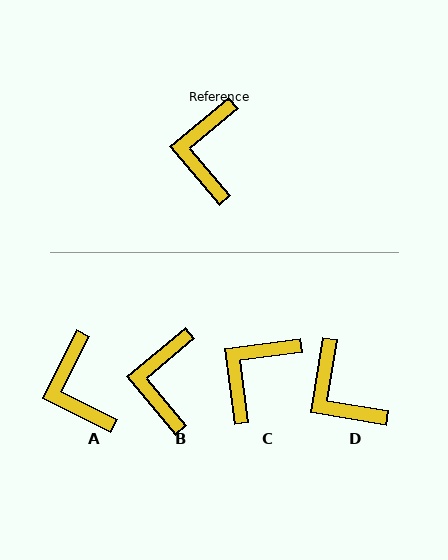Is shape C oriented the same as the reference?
No, it is off by about 32 degrees.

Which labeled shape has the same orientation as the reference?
B.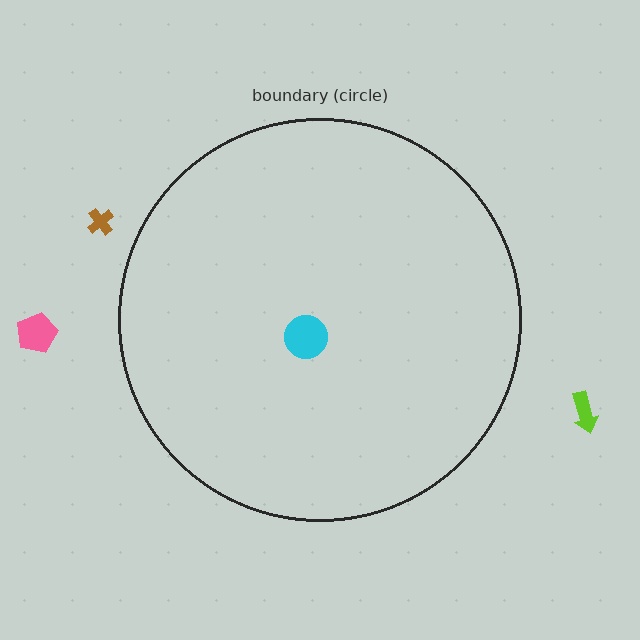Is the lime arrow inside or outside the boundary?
Outside.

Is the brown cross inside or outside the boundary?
Outside.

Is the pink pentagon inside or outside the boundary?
Outside.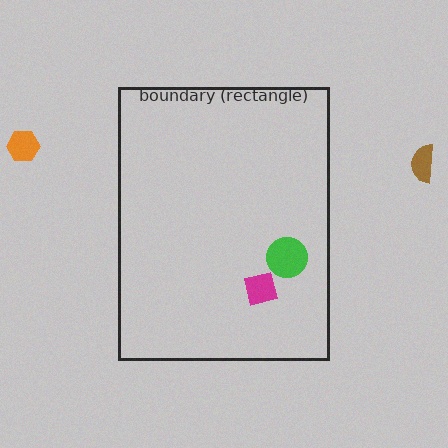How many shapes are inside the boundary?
2 inside, 2 outside.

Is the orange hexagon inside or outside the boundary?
Outside.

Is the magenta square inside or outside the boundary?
Inside.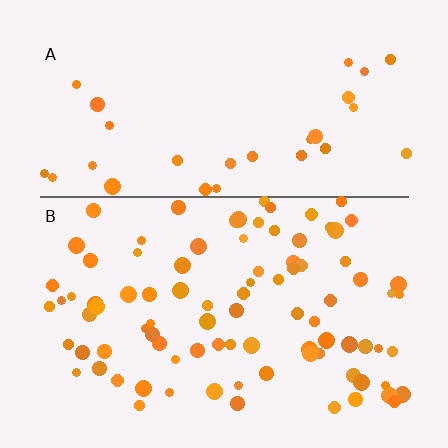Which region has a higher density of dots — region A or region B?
B (the bottom).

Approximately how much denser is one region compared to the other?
Approximately 2.9× — region B over region A.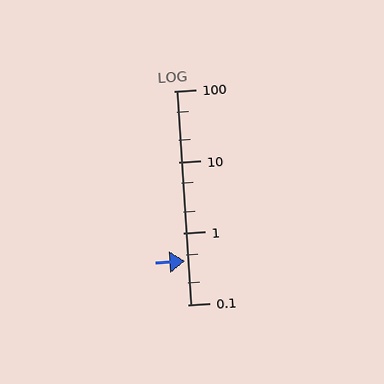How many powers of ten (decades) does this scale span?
The scale spans 3 decades, from 0.1 to 100.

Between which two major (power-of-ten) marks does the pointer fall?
The pointer is between 0.1 and 1.